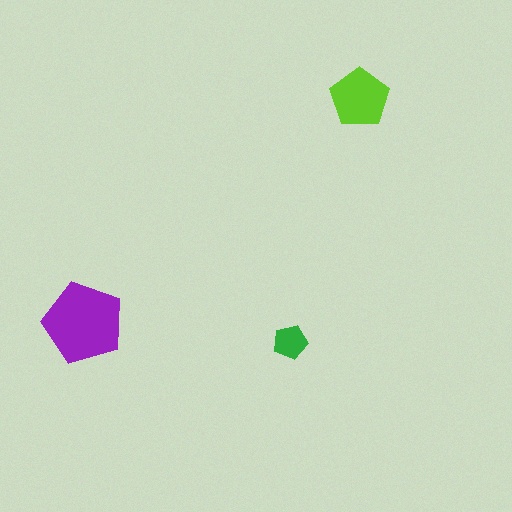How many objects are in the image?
There are 3 objects in the image.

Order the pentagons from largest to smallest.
the purple one, the lime one, the green one.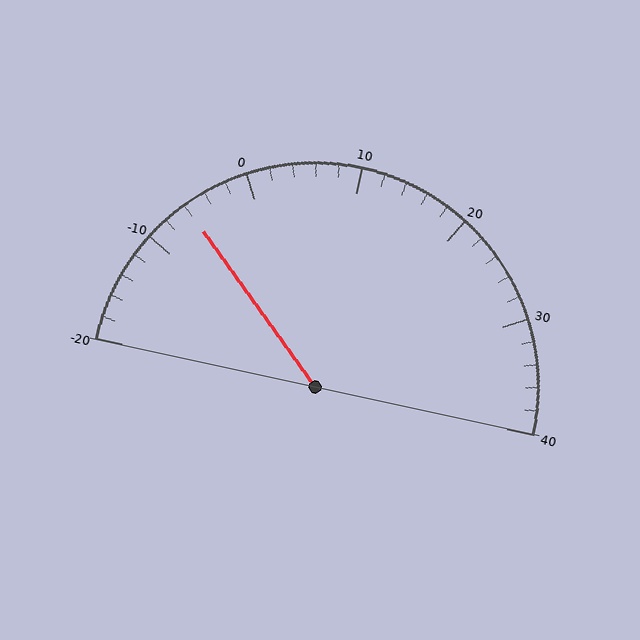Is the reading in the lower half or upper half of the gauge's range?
The reading is in the lower half of the range (-20 to 40).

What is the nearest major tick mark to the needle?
The nearest major tick mark is -10.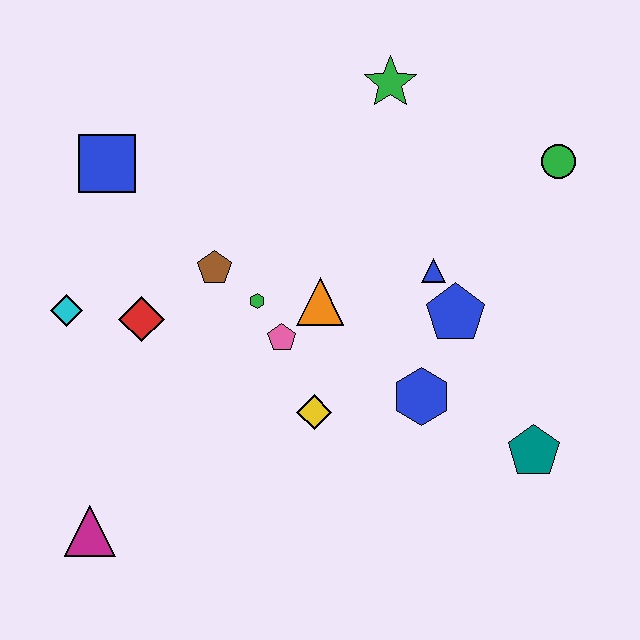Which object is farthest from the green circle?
The magenta triangle is farthest from the green circle.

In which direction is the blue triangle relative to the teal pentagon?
The blue triangle is above the teal pentagon.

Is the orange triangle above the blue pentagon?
Yes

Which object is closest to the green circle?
The blue triangle is closest to the green circle.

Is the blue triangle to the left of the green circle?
Yes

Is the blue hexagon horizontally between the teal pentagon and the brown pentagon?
Yes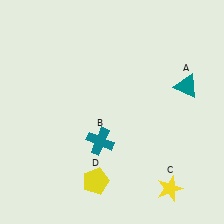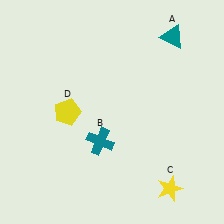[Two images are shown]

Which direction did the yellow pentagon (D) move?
The yellow pentagon (D) moved up.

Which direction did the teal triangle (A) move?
The teal triangle (A) moved up.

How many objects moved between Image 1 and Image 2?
2 objects moved between the two images.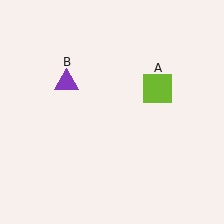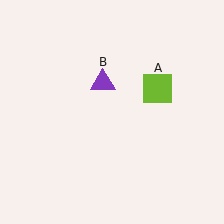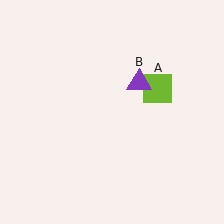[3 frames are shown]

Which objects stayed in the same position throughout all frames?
Lime square (object A) remained stationary.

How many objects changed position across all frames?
1 object changed position: purple triangle (object B).